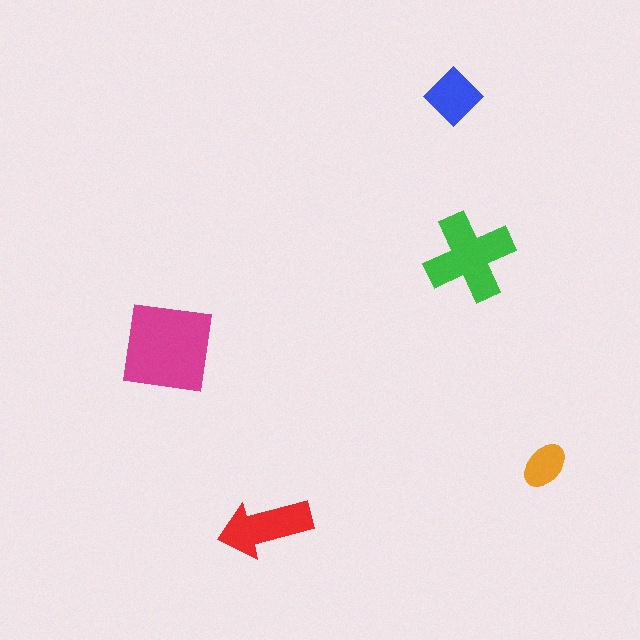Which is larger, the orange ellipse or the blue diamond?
The blue diamond.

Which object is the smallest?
The orange ellipse.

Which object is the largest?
The magenta square.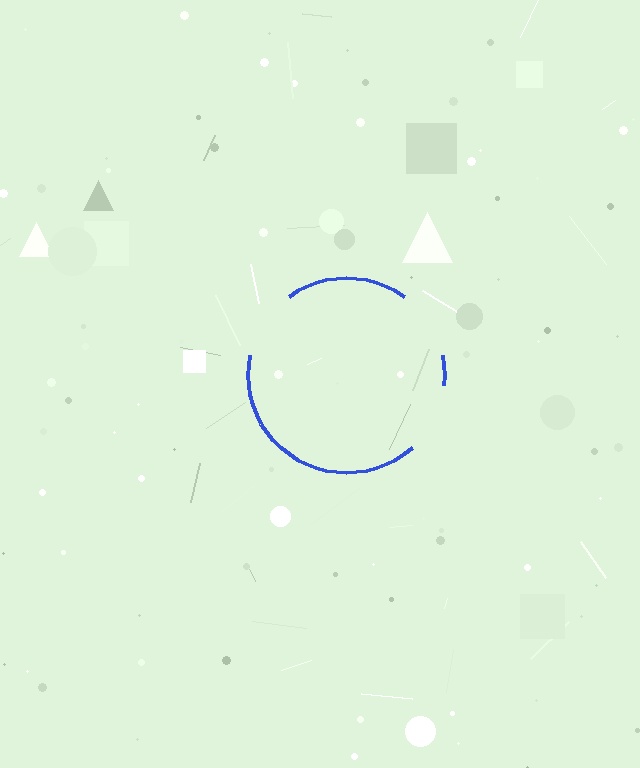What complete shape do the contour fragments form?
The contour fragments form a circle.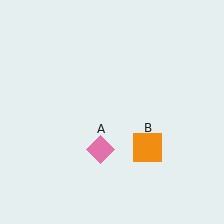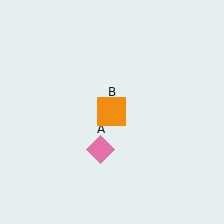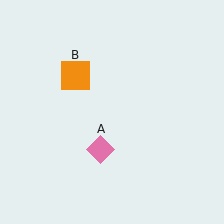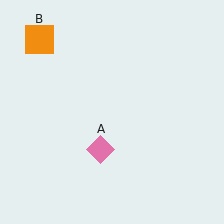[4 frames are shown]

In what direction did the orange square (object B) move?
The orange square (object B) moved up and to the left.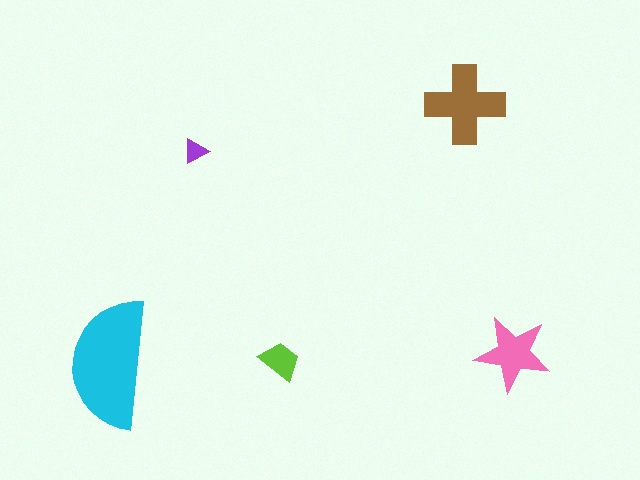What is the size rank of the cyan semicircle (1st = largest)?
1st.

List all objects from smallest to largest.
The purple triangle, the lime trapezoid, the pink star, the brown cross, the cyan semicircle.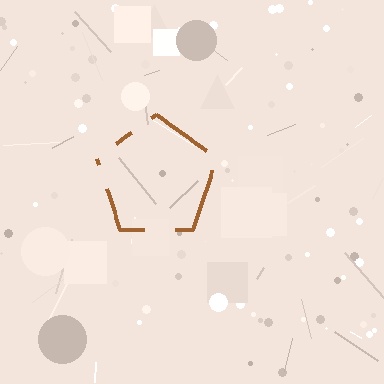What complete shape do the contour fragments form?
The contour fragments form a pentagon.